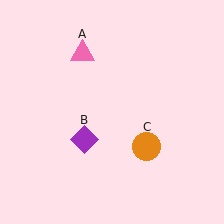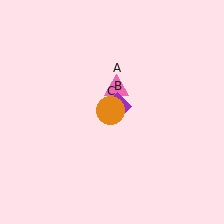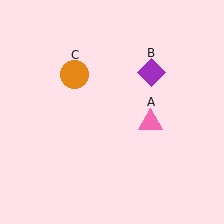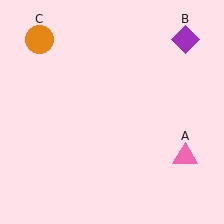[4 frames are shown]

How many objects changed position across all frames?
3 objects changed position: pink triangle (object A), purple diamond (object B), orange circle (object C).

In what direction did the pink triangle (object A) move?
The pink triangle (object A) moved down and to the right.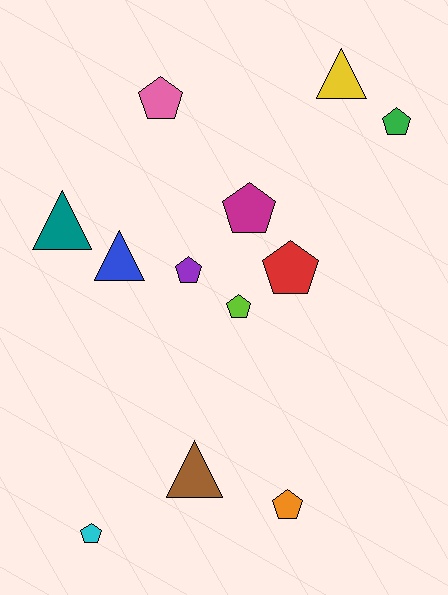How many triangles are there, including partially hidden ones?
There are 4 triangles.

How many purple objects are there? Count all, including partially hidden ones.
There is 1 purple object.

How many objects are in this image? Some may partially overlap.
There are 12 objects.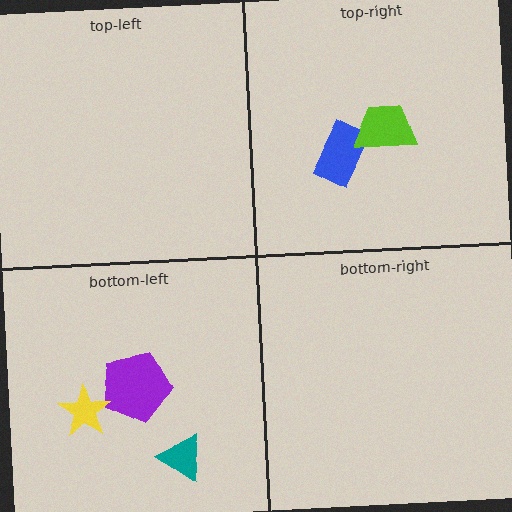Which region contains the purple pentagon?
The bottom-left region.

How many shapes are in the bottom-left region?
3.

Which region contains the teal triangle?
The bottom-left region.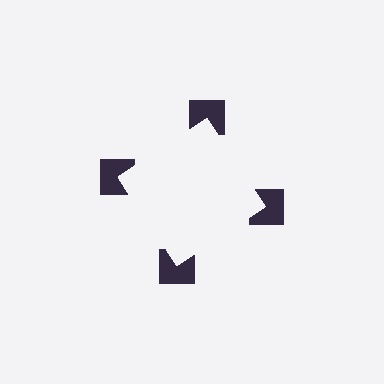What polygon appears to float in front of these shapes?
An illusory square — its edges are inferred from the aligned wedge cuts in the notched squares, not physically drawn.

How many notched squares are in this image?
There are 4 — one at each vertex of the illusory square.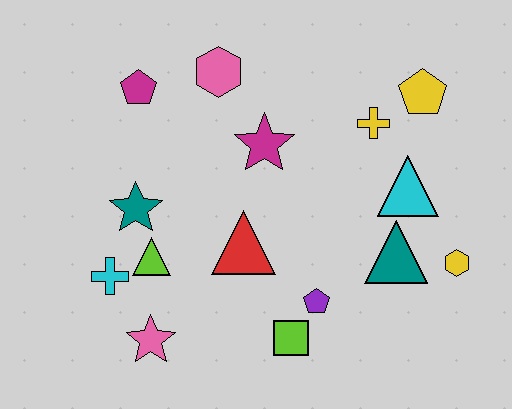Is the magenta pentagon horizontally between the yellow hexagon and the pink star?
No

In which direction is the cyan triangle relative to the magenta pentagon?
The cyan triangle is to the right of the magenta pentagon.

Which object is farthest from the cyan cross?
The yellow pentagon is farthest from the cyan cross.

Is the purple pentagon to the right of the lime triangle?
Yes